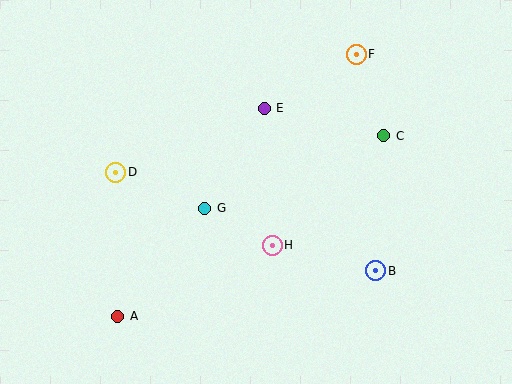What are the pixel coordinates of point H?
Point H is at (272, 245).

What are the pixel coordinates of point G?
Point G is at (205, 208).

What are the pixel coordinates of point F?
Point F is at (356, 54).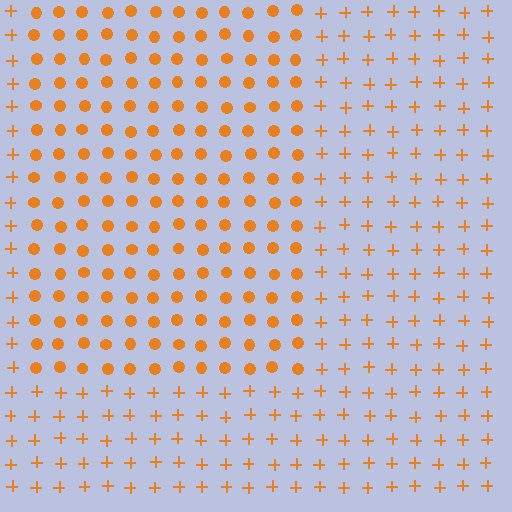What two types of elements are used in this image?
The image uses circles inside the rectangle region and plus signs outside it.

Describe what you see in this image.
The image is filled with small orange elements arranged in a uniform grid. A rectangle-shaped region contains circles, while the surrounding area contains plus signs. The boundary is defined purely by the change in element shape.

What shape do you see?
I see a rectangle.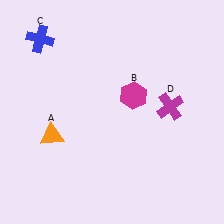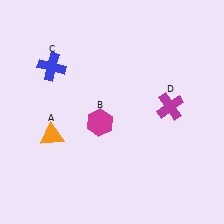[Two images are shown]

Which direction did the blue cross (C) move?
The blue cross (C) moved down.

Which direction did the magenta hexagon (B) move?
The magenta hexagon (B) moved left.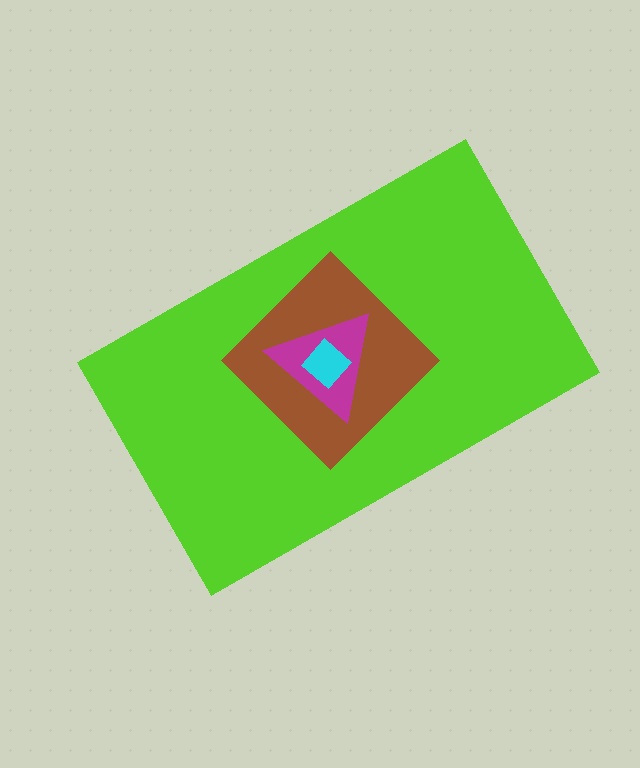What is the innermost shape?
The cyan diamond.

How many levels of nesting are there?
4.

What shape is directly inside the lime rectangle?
The brown diamond.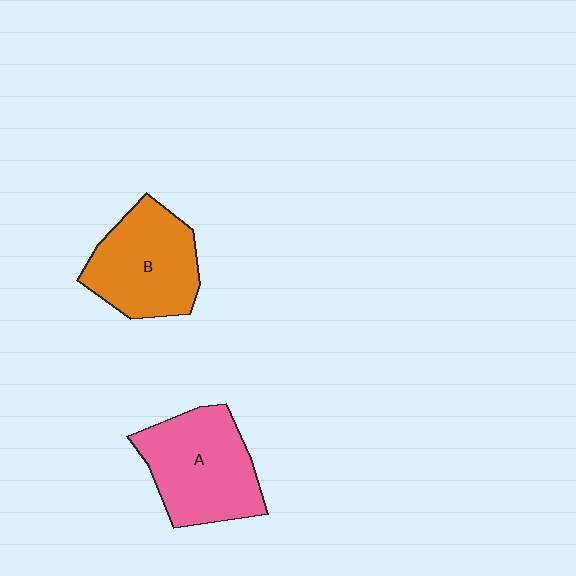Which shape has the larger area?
Shape A (pink).